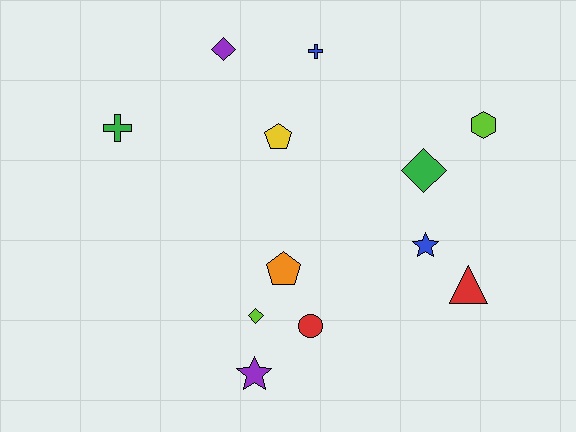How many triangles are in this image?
There is 1 triangle.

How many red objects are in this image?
There are 2 red objects.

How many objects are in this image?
There are 12 objects.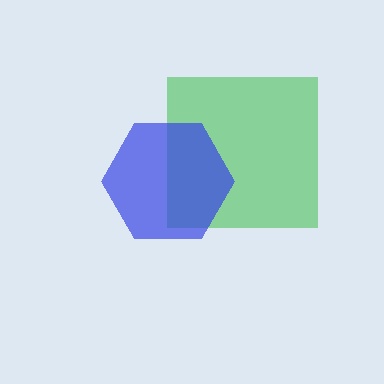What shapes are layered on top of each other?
The layered shapes are: a green square, a blue hexagon.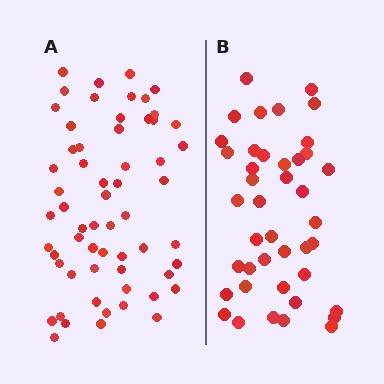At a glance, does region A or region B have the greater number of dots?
Region A (the left region) has more dots.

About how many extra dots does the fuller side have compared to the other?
Region A has approximately 20 more dots than region B.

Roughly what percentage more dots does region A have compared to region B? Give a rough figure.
About 45% more.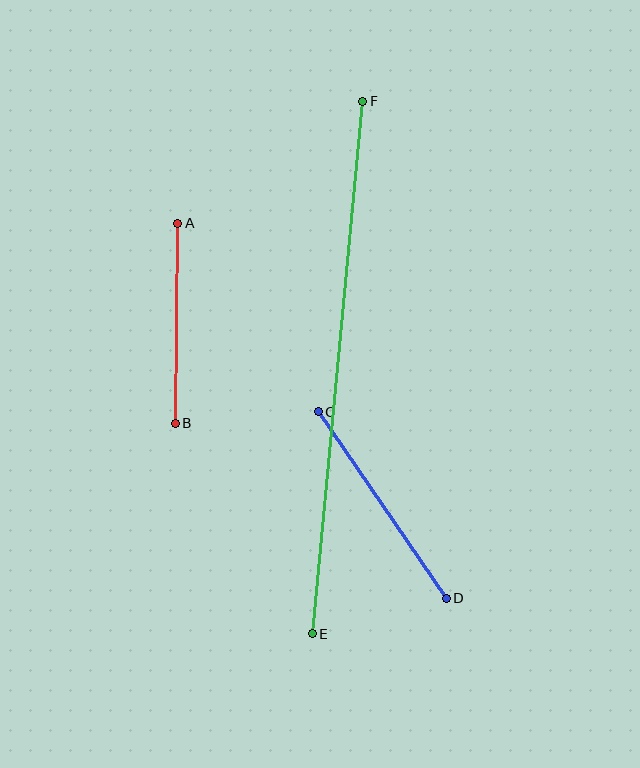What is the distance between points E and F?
The distance is approximately 535 pixels.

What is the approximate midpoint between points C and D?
The midpoint is at approximately (382, 505) pixels.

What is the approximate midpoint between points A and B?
The midpoint is at approximately (176, 323) pixels.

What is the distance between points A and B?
The distance is approximately 200 pixels.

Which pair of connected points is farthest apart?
Points E and F are farthest apart.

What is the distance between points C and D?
The distance is approximately 226 pixels.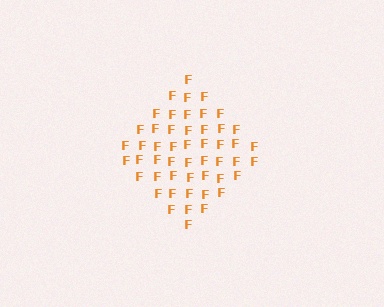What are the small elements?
The small elements are letter F's.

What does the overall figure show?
The overall figure shows a diamond.